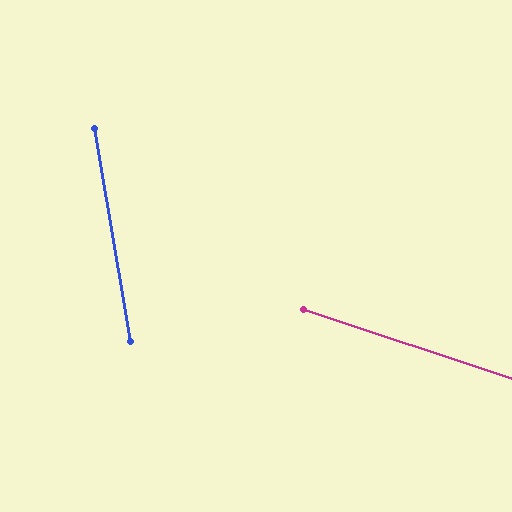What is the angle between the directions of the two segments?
Approximately 62 degrees.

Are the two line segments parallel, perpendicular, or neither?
Neither parallel nor perpendicular — they differ by about 62°.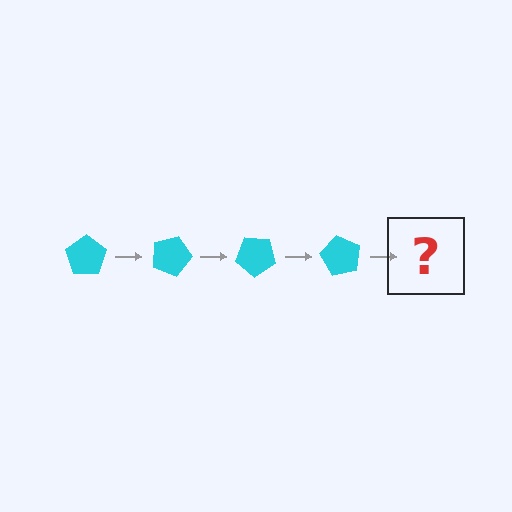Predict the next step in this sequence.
The next step is a cyan pentagon rotated 80 degrees.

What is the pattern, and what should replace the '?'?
The pattern is that the pentagon rotates 20 degrees each step. The '?' should be a cyan pentagon rotated 80 degrees.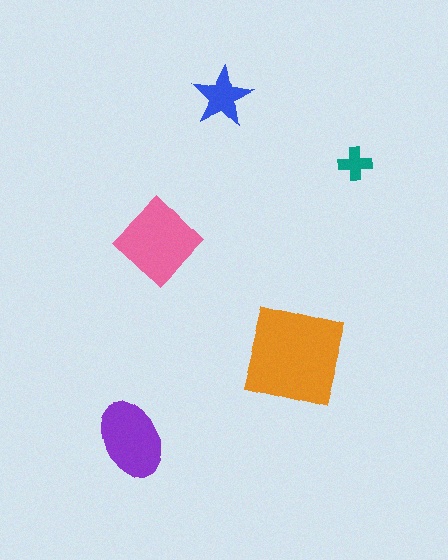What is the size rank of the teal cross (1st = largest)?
5th.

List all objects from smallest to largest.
The teal cross, the blue star, the purple ellipse, the pink diamond, the orange square.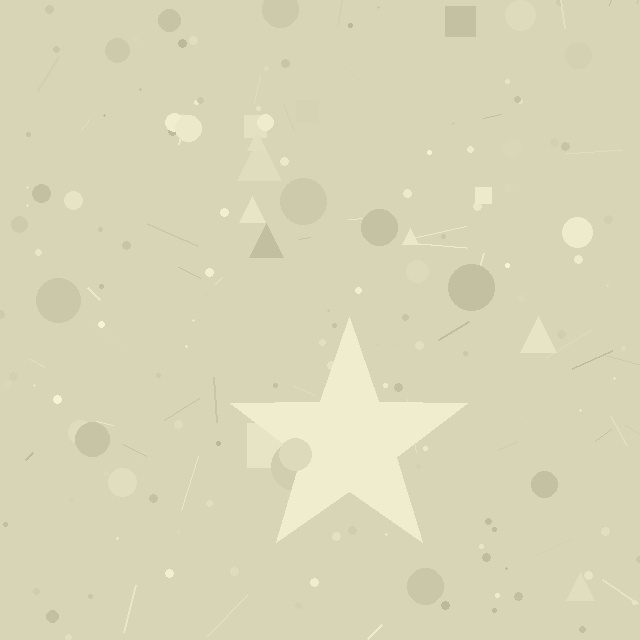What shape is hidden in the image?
A star is hidden in the image.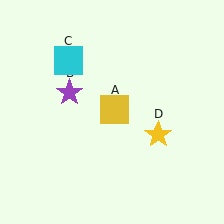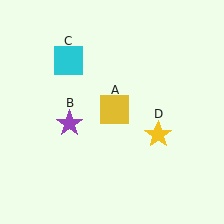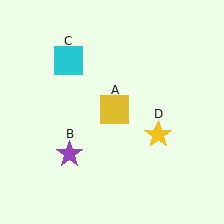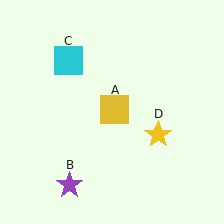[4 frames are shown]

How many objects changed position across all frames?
1 object changed position: purple star (object B).